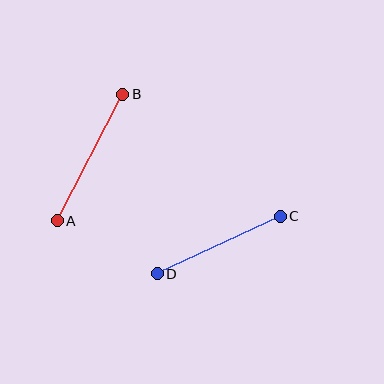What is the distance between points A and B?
The distance is approximately 142 pixels.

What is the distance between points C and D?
The distance is approximately 135 pixels.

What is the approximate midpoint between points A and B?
The midpoint is at approximately (90, 157) pixels.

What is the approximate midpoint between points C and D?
The midpoint is at approximately (219, 245) pixels.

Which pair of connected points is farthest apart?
Points A and B are farthest apart.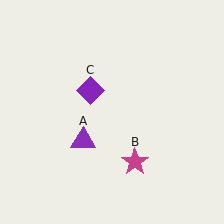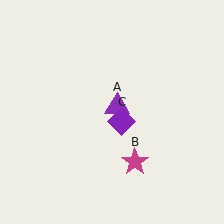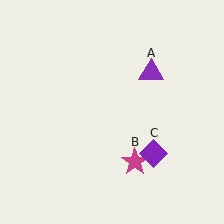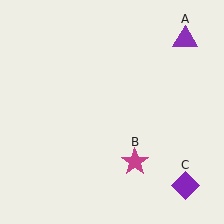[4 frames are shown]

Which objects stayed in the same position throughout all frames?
Magenta star (object B) remained stationary.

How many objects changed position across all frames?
2 objects changed position: purple triangle (object A), purple diamond (object C).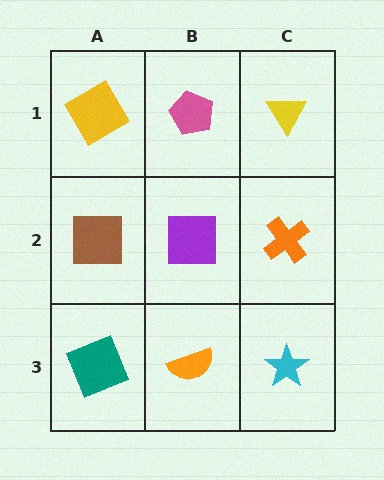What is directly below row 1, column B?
A purple square.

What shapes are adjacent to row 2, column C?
A yellow triangle (row 1, column C), a cyan star (row 3, column C), a purple square (row 2, column B).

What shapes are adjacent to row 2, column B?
A pink pentagon (row 1, column B), an orange semicircle (row 3, column B), a brown square (row 2, column A), an orange cross (row 2, column C).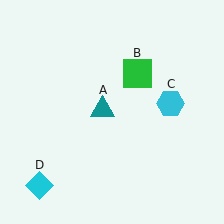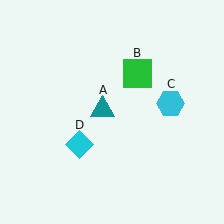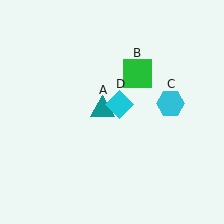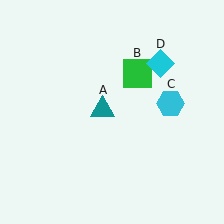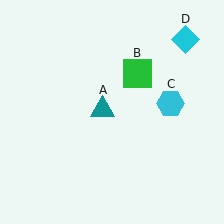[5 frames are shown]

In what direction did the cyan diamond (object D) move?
The cyan diamond (object D) moved up and to the right.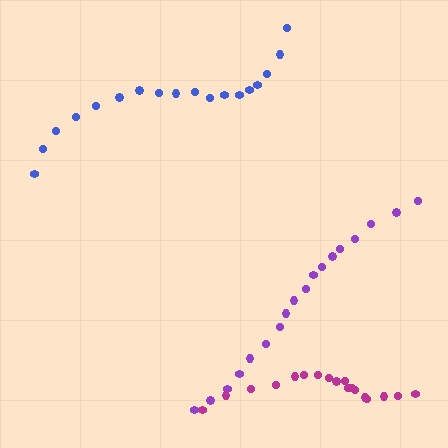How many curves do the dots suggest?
There are 3 distinct paths.